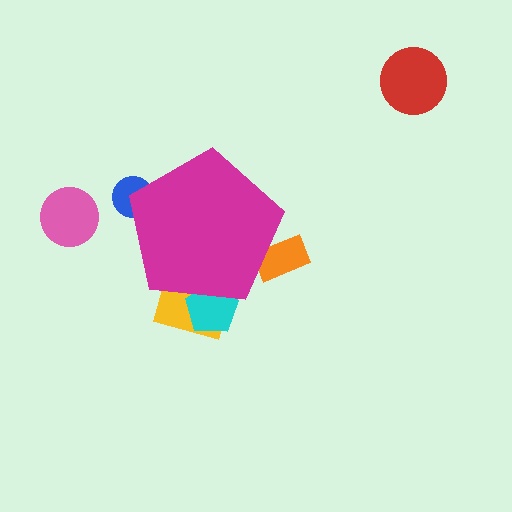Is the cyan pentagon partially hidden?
Yes, the cyan pentagon is partially hidden behind the magenta pentagon.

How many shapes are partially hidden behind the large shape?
4 shapes are partially hidden.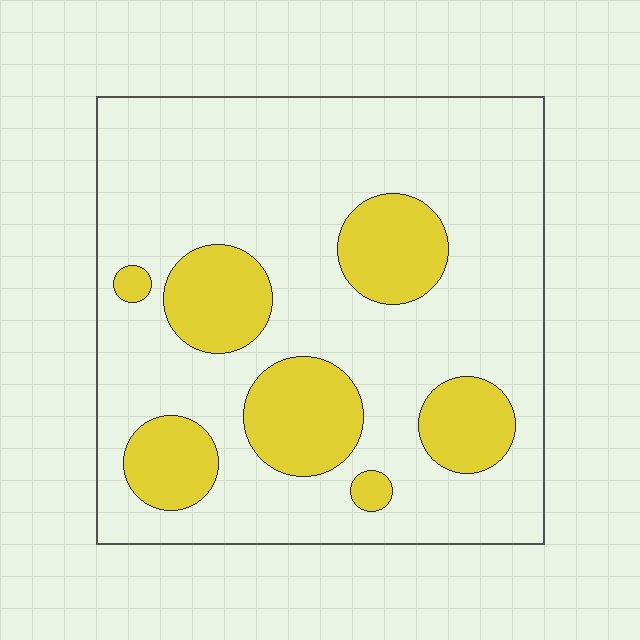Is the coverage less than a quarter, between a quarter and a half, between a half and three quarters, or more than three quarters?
Less than a quarter.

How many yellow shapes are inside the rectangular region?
7.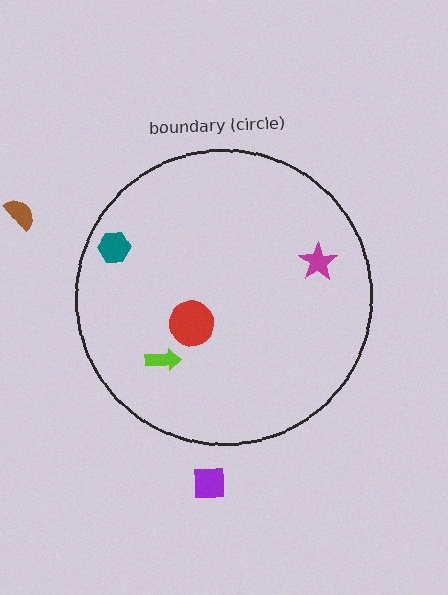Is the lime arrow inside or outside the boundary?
Inside.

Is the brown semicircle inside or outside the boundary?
Outside.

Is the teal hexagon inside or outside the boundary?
Inside.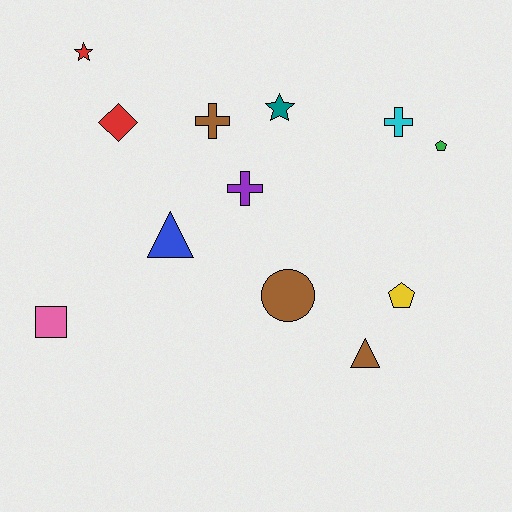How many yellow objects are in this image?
There is 1 yellow object.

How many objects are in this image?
There are 12 objects.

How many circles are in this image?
There is 1 circle.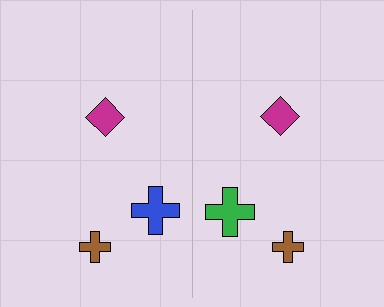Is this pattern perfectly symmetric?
No, the pattern is not perfectly symmetric. The green cross on the right side breaks the symmetry — its mirror counterpart is blue.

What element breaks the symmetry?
The green cross on the right side breaks the symmetry — its mirror counterpart is blue.